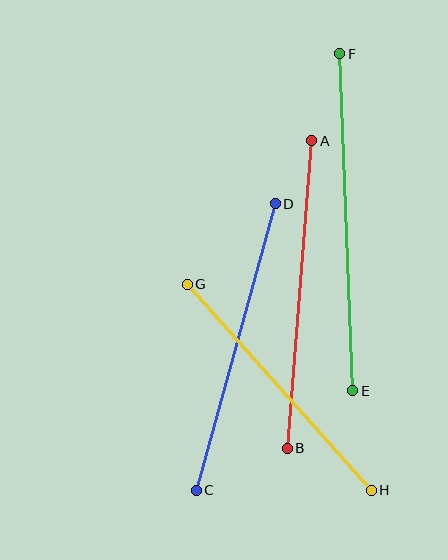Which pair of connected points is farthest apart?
Points E and F are farthest apart.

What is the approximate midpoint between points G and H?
The midpoint is at approximately (279, 387) pixels.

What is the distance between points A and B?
The distance is approximately 308 pixels.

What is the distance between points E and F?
The distance is approximately 337 pixels.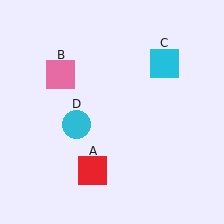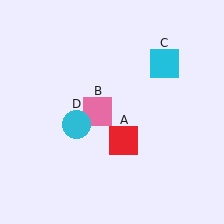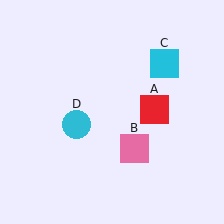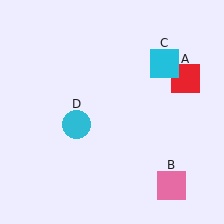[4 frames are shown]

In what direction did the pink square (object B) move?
The pink square (object B) moved down and to the right.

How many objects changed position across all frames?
2 objects changed position: red square (object A), pink square (object B).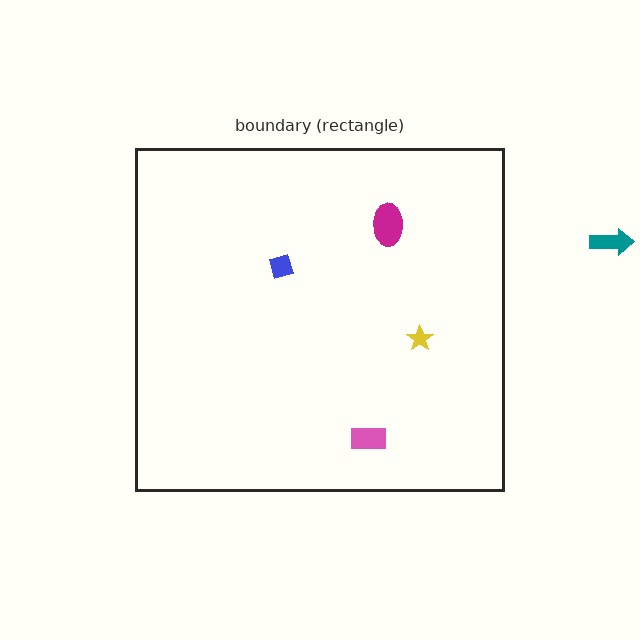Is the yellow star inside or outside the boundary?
Inside.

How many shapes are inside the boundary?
4 inside, 1 outside.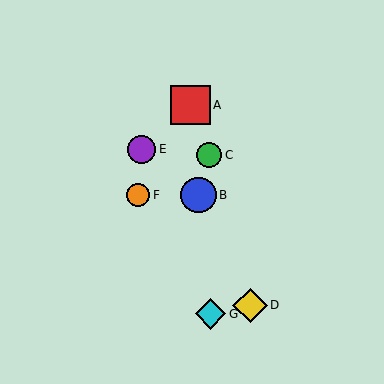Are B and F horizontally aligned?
Yes, both are at y≈195.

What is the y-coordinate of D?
Object D is at y≈305.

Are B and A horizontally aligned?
No, B is at y≈195 and A is at y≈105.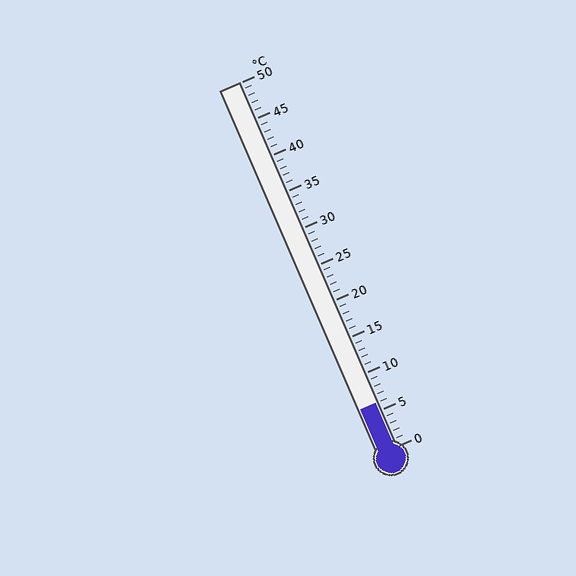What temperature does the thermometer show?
The thermometer shows approximately 6°C.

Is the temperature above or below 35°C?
The temperature is below 35°C.